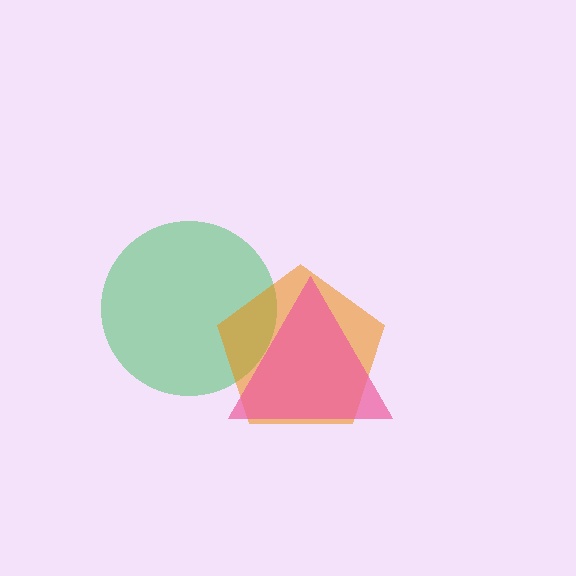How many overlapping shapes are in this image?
There are 3 overlapping shapes in the image.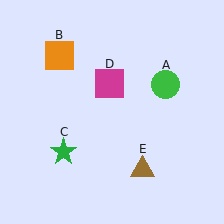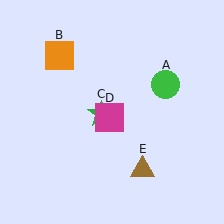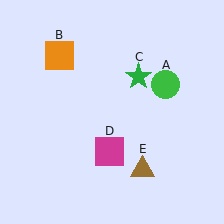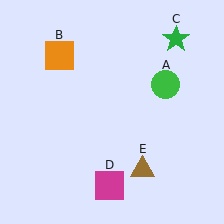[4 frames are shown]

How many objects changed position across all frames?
2 objects changed position: green star (object C), magenta square (object D).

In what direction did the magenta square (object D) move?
The magenta square (object D) moved down.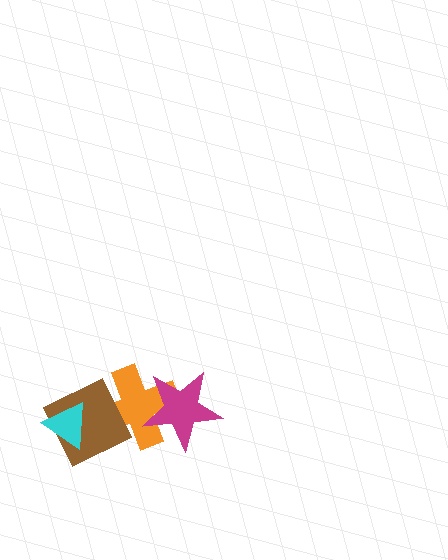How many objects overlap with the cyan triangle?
1 object overlaps with the cyan triangle.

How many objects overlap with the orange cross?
2 objects overlap with the orange cross.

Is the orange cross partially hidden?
Yes, it is partially covered by another shape.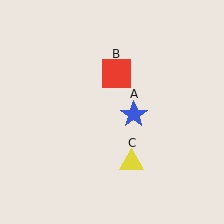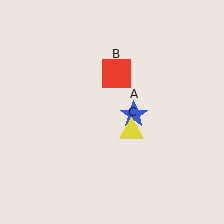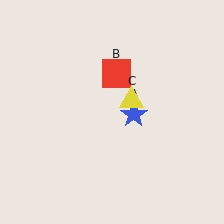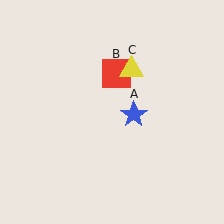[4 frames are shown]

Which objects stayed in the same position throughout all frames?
Blue star (object A) and red square (object B) remained stationary.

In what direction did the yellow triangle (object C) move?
The yellow triangle (object C) moved up.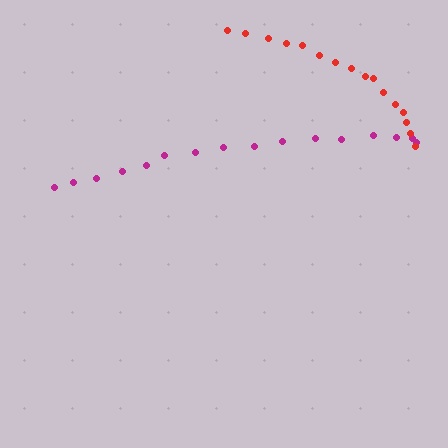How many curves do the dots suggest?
There are 2 distinct paths.